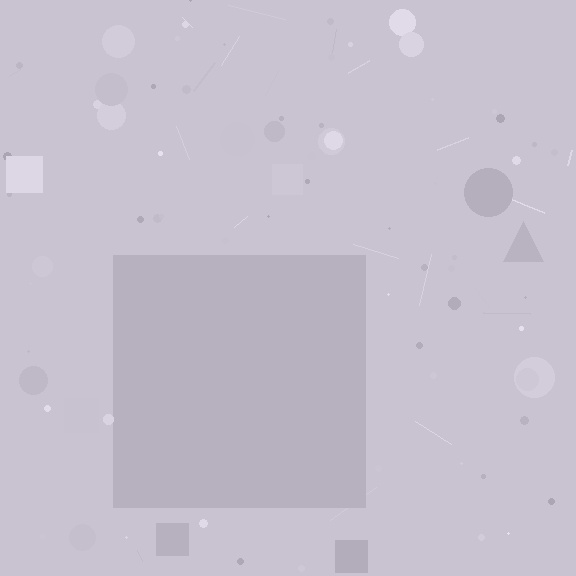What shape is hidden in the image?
A square is hidden in the image.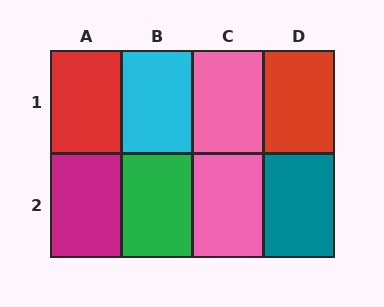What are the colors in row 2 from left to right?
Magenta, green, pink, teal.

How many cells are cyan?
1 cell is cyan.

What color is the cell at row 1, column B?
Cyan.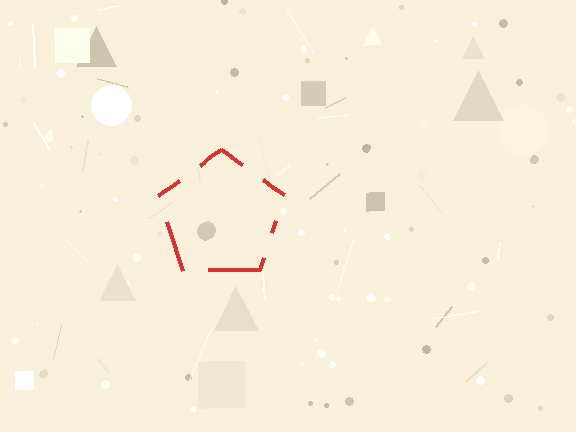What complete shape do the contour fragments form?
The contour fragments form a pentagon.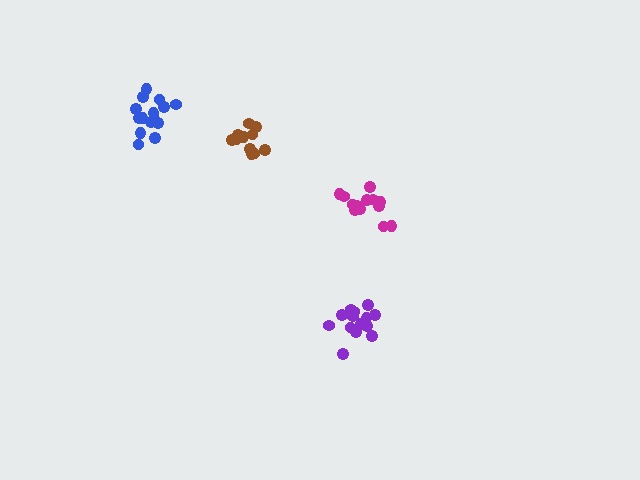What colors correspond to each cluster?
The clusters are colored: brown, blue, magenta, purple.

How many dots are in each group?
Group 1: 11 dots, Group 2: 15 dots, Group 3: 14 dots, Group 4: 14 dots (54 total).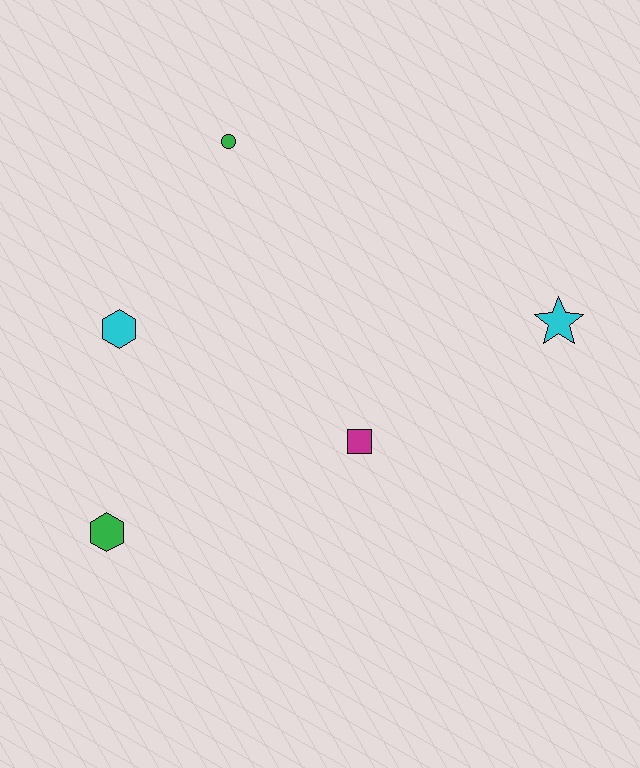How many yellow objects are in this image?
There are no yellow objects.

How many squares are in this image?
There is 1 square.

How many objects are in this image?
There are 5 objects.